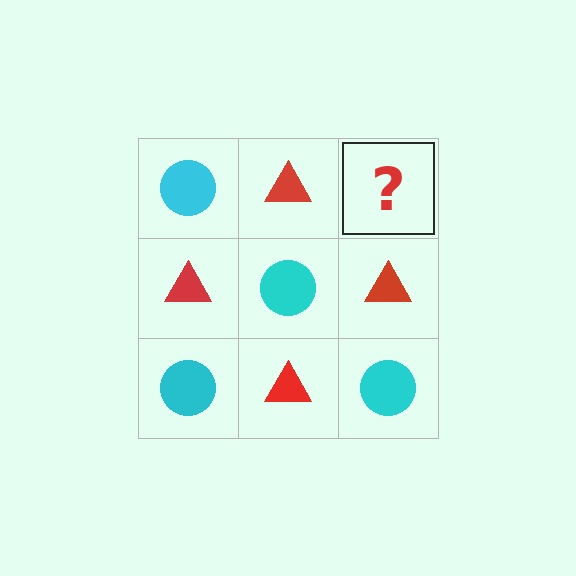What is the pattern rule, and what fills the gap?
The rule is that it alternates cyan circle and red triangle in a checkerboard pattern. The gap should be filled with a cyan circle.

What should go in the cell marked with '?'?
The missing cell should contain a cyan circle.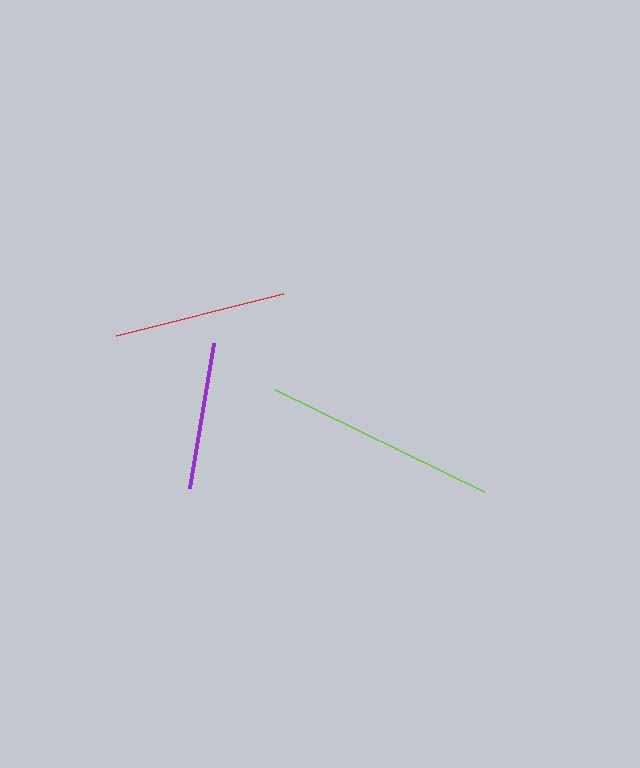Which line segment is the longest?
The lime line is the longest at approximately 232 pixels.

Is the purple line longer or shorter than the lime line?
The lime line is longer than the purple line.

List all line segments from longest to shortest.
From longest to shortest: lime, red, purple.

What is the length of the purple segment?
The purple segment is approximately 147 pixels long.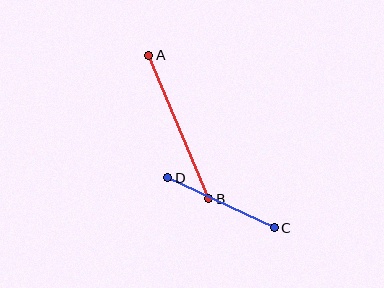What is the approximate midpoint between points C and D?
The midpoint is at approximately (221, 203) pixels.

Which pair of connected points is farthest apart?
Points A and B are farthest apart.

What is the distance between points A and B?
The distance is approximately 156 pixels.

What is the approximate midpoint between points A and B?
The midpoint is at approximately (179, 127) pixels.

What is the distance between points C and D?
The distance is approximately 117 pixels.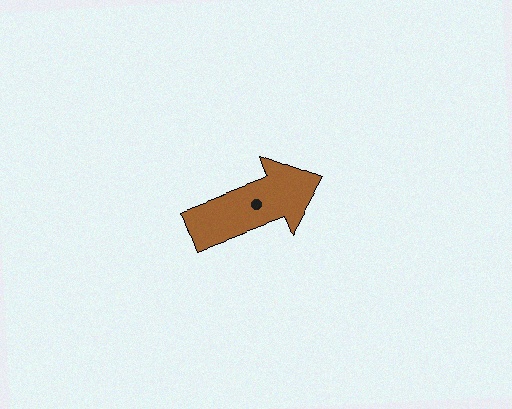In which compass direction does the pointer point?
East.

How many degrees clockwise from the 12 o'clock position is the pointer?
Approximately 70 degrees.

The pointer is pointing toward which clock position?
Roughly 2 o'clock.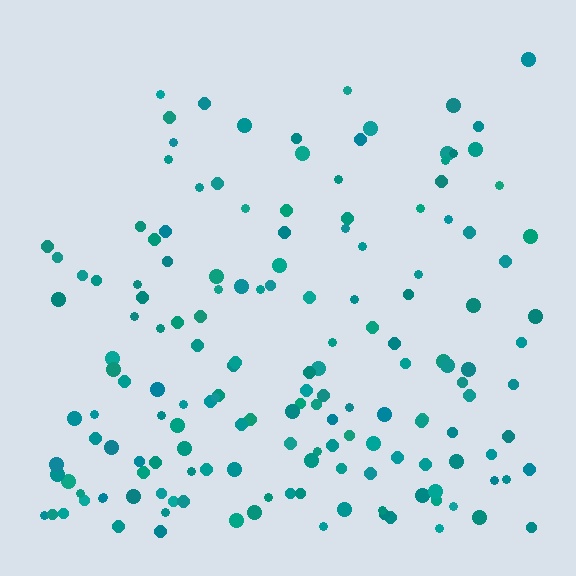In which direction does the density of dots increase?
From top to bottom, with the bottom side densest.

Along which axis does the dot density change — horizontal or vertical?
Vertical.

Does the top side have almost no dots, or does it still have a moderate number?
Still a moderate number, just noticeably fewer than the bottom.